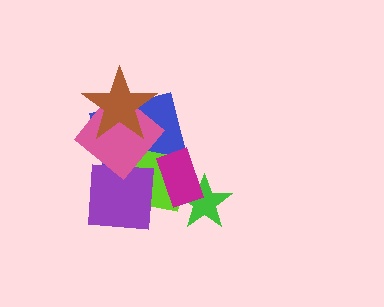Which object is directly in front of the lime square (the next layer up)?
The purple square is directly in front of the lime square.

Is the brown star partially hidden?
No, no other shape covers it.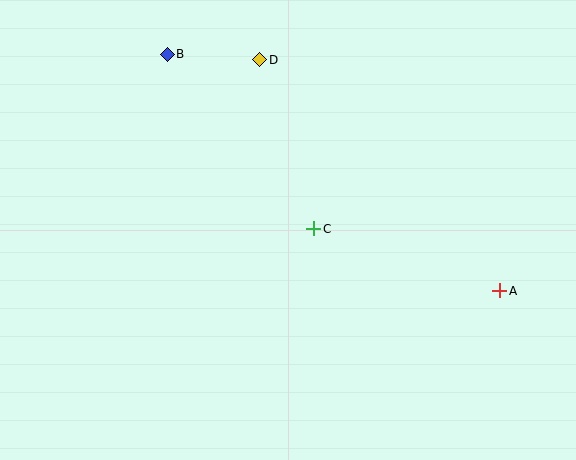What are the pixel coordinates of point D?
Point D is at (260, 60).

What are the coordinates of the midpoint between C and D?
The midpoint between C and D is at (287, 144).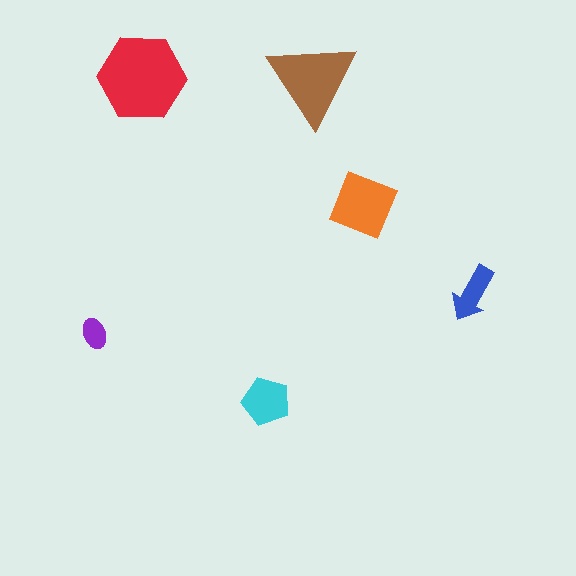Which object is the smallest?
The purple ellipse.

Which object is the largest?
The red hexagon.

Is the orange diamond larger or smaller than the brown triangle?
Smaller.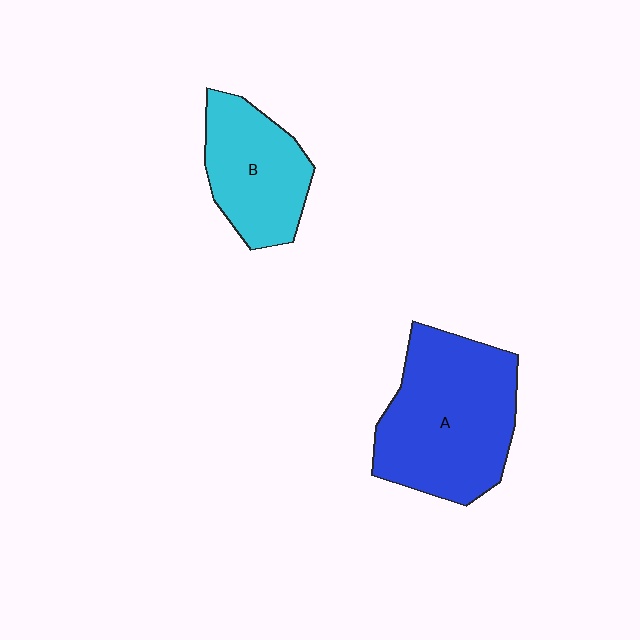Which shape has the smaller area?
Shape B (cyan).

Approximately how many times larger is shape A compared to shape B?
Approximately 1.6 times.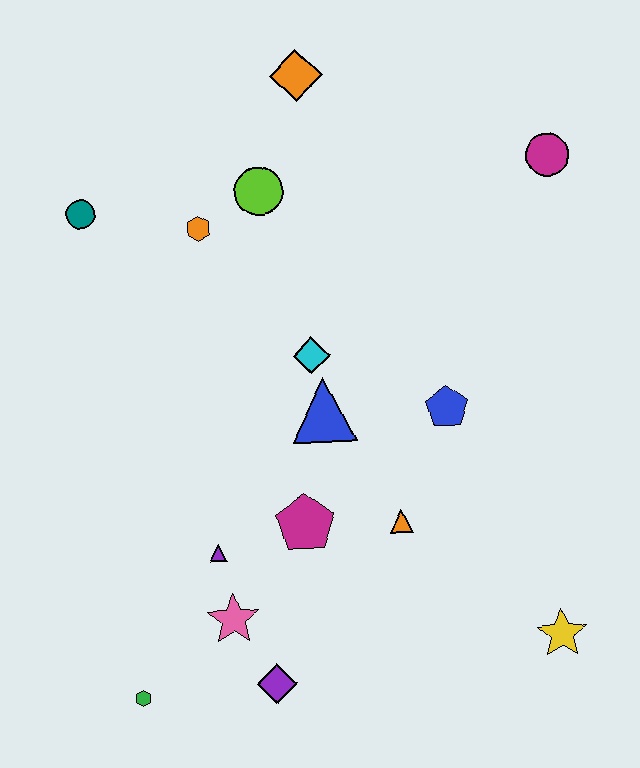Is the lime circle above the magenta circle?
No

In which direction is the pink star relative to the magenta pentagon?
The pink star is below the magenta pentagon.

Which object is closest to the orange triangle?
The magenta pentagon is closest to the orange triangle.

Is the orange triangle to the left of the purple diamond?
No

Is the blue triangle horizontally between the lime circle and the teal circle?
No